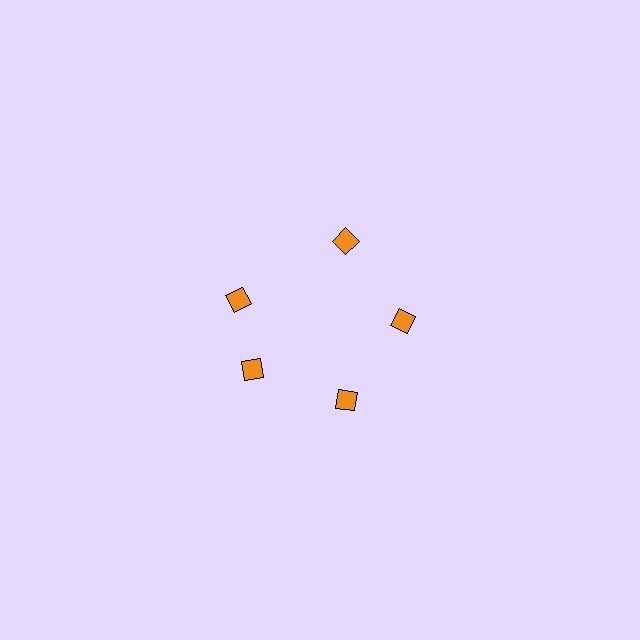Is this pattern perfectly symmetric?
No. The 5 orange diamonds are arranged in a ring, but one element near the 10 o'clock position is rotated out of alignment along the ring, breaking the 5-fold rotational symmetry.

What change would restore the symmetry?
The symmetry would be restored by rotating it back into even spacing with its neighbors so that all 5 diamonds sit at equal angles and equal distance from the center.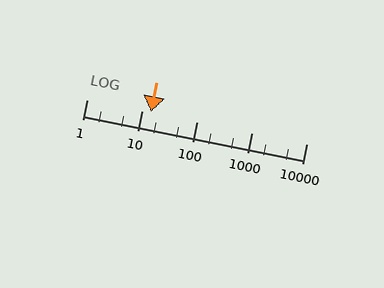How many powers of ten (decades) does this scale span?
The scale spans 4 decades, from 1 to 10000.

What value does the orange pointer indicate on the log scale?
The pointer indicates approximately 15.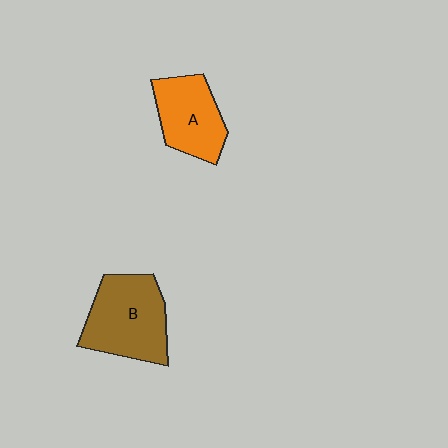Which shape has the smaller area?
Shape A (orange).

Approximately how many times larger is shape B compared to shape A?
Approximately 1.3 times.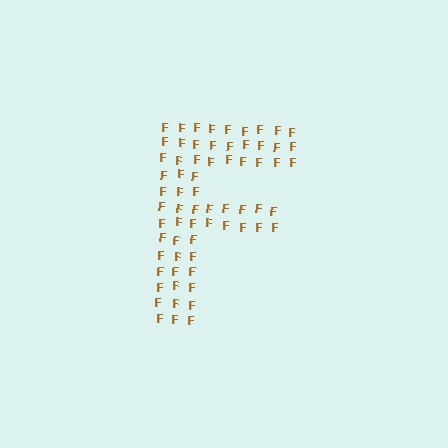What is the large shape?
The large shape is the letter F.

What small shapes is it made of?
It is made of small letter F's.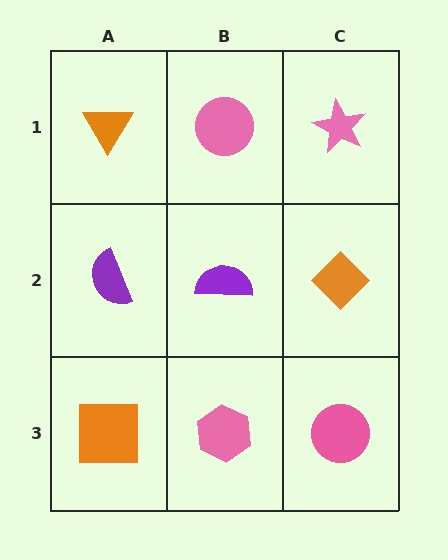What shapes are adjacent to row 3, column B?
A purple semicircle (row 2, column B), an orange square (row 3, column A), a pink circle (row 3, column C).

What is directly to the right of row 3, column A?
A pink hexagon.